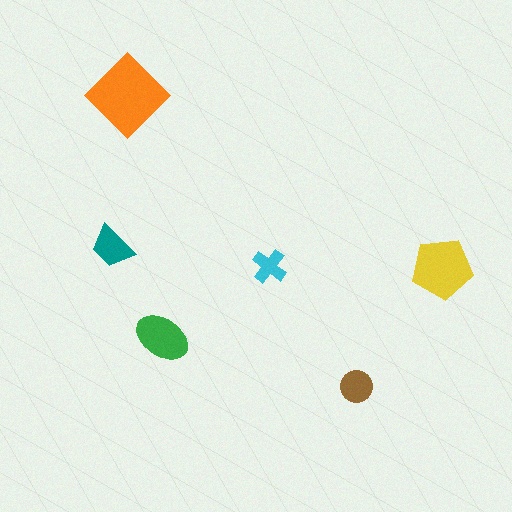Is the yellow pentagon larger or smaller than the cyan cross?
Larger.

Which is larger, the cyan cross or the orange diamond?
The orange diamond.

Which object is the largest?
The orange diamond.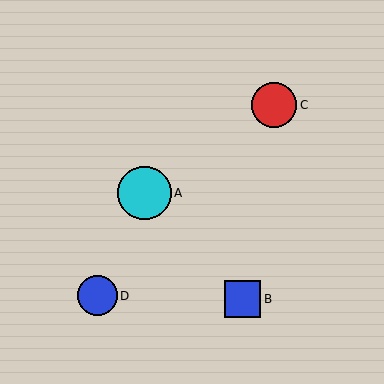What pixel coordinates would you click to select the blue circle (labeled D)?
Click at (97, 296) to select the blue circle D.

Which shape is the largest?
The cyan circle (labeled A) is the largest.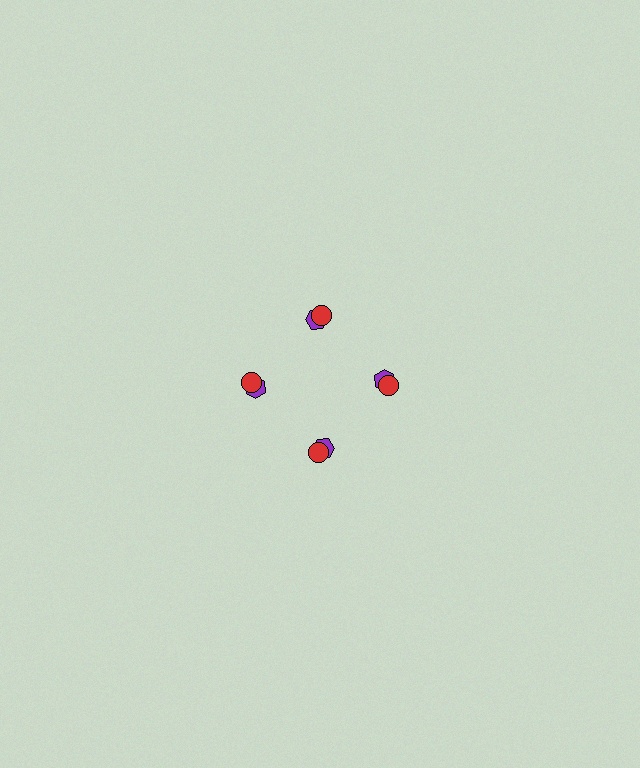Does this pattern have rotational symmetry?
Yes, this pattern has 4-fold rotational symmetry. It looks the same after rotating 90 degrees around the center.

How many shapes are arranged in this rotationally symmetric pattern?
There are 8 shapes, arranged in 4 groups of 2.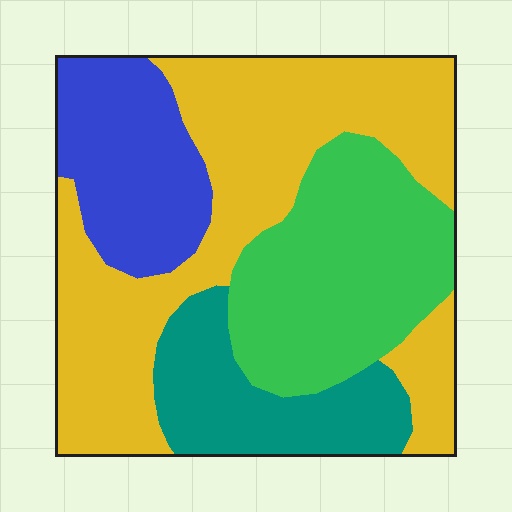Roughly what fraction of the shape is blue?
Blue takes up about one sixth (1/6) of the shape.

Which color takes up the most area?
Yellow, at roughly 45%.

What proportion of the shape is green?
Green covers about 25% of the shape.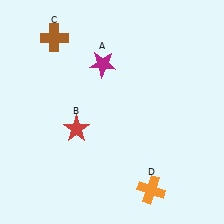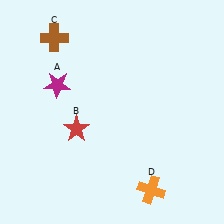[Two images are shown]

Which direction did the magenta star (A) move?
The magenta star (A) moved left.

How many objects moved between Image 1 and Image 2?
1 object moved between the two images.